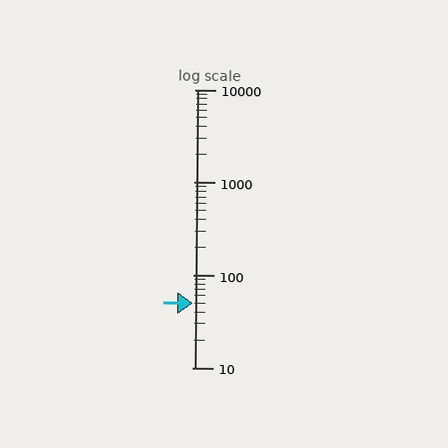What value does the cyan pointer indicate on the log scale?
The pointer indicates approximately 50.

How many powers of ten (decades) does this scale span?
The scale spans 3 decades, from 10 to 10000.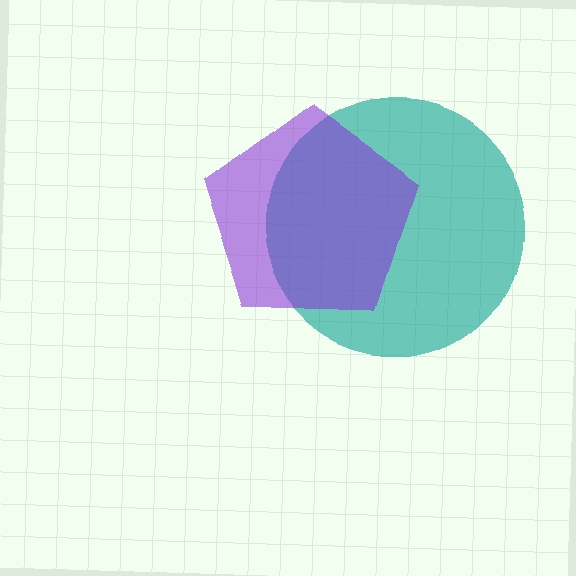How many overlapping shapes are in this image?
There are 2 overlapping shapes in the image.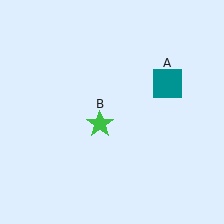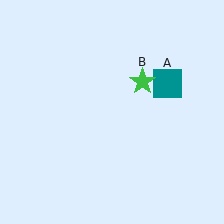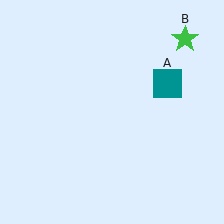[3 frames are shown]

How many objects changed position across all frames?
1 object changed position: green star (object B).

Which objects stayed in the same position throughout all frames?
Teal square (object A) remained stationary.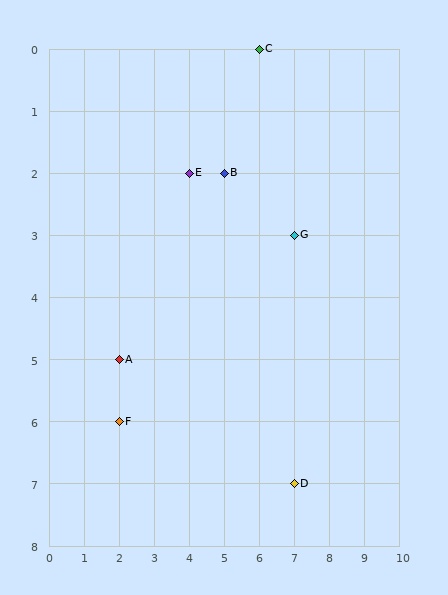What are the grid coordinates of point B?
Point B is at grid coordinates (5, 2).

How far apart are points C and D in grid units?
Points C and D are 1 column and 7 rows apart (about 7.1 grid units diagonally).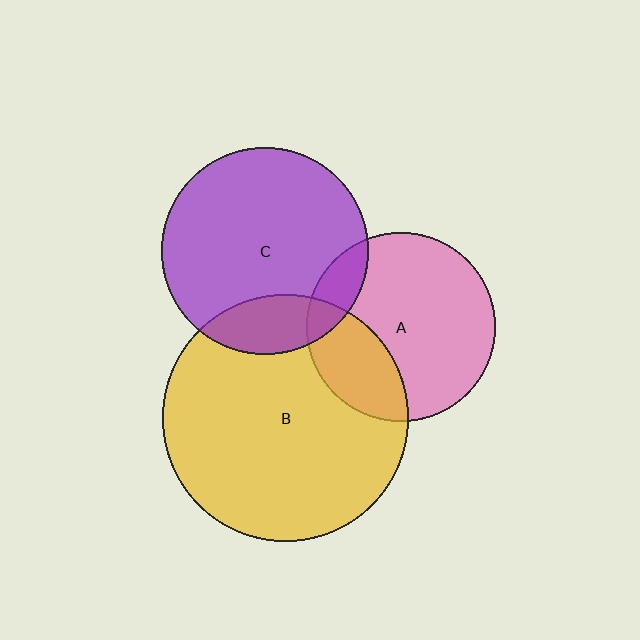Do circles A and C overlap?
Yes.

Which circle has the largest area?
Circle B (yellow).